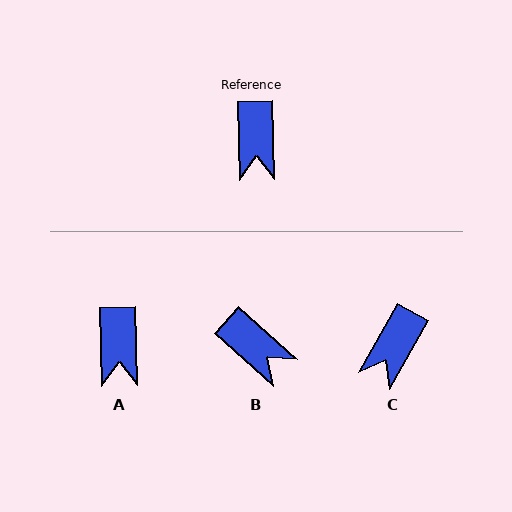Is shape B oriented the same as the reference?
No, it is off by about 47 degrees.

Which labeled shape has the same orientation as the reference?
A.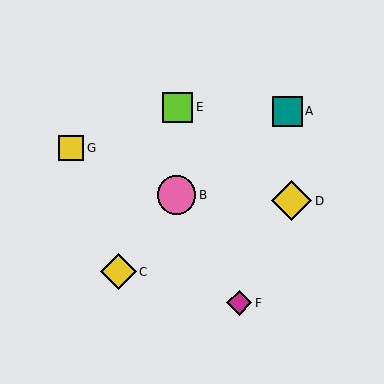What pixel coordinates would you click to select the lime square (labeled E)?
Click at (178, 107) to select the lime square E.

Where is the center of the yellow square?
The center of the yellow square is at (71, 148).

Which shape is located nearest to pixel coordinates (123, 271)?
The yellow diamond (labeled C) at (118, 272) is nearest to that location.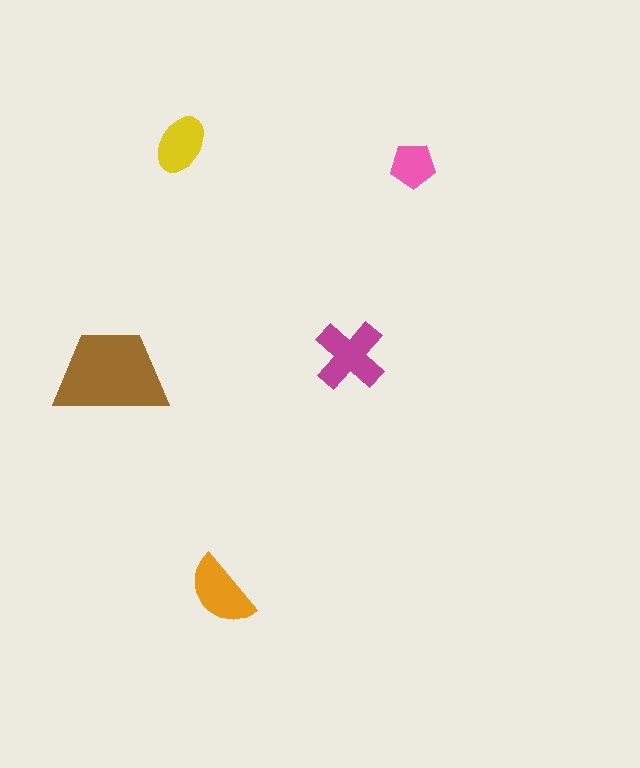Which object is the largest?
The brown trapezoid.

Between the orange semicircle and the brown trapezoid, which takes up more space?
The brown trapezoid.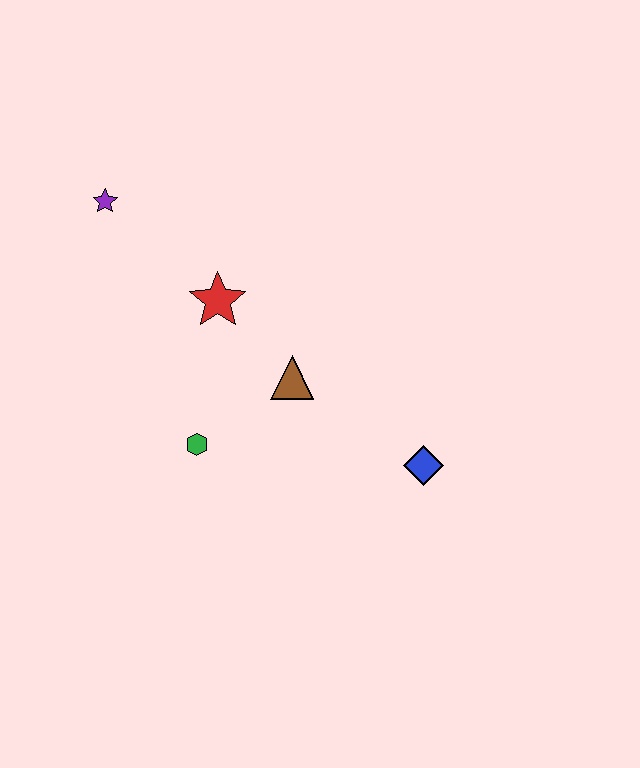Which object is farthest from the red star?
The blue diamond is farthest from the red star.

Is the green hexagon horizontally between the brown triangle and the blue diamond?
No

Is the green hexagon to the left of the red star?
Yes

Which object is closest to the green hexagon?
The brown triangle is closest to the green hexagon.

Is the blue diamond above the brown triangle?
No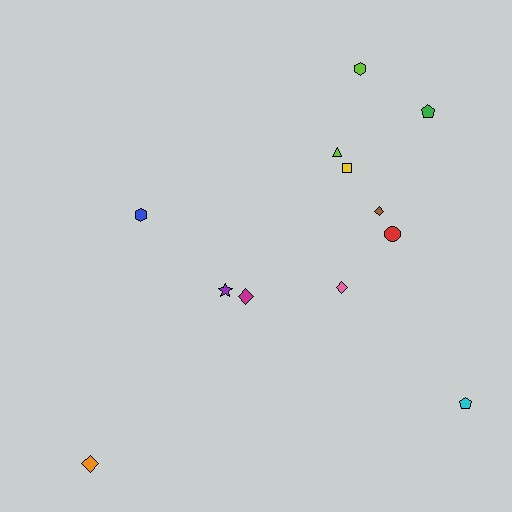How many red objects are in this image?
There is 1 red object.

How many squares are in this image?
There is 1 square.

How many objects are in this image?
There are 12 objects.